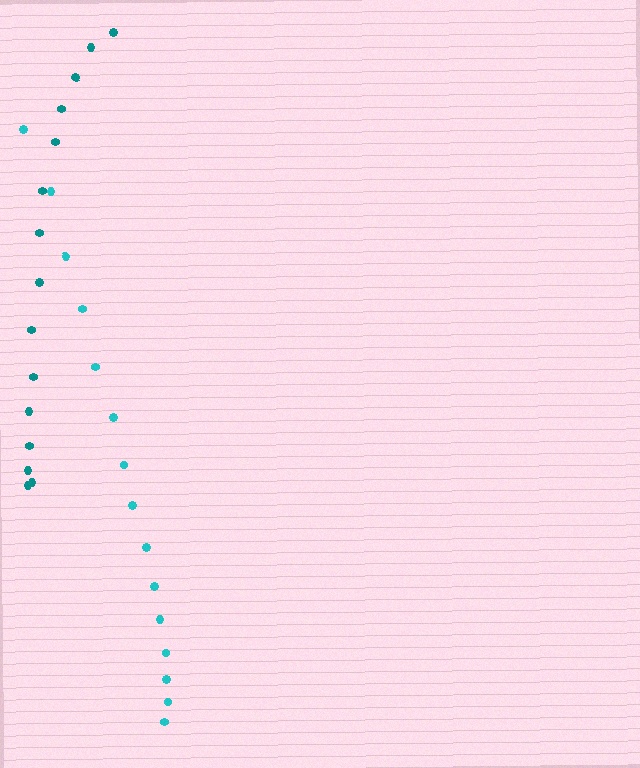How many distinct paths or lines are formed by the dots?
There are 2 distinct paths.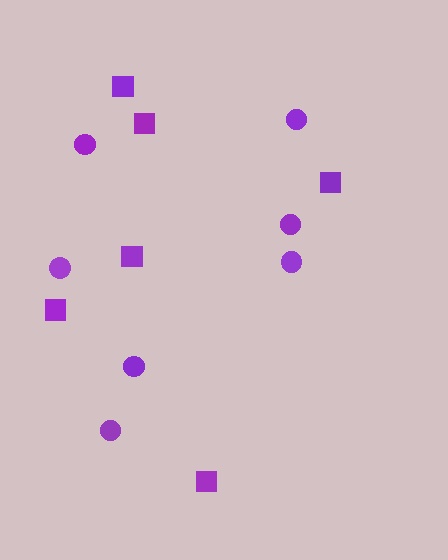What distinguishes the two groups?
There are 2 groups: one group of squares (6) and one group of circles (7).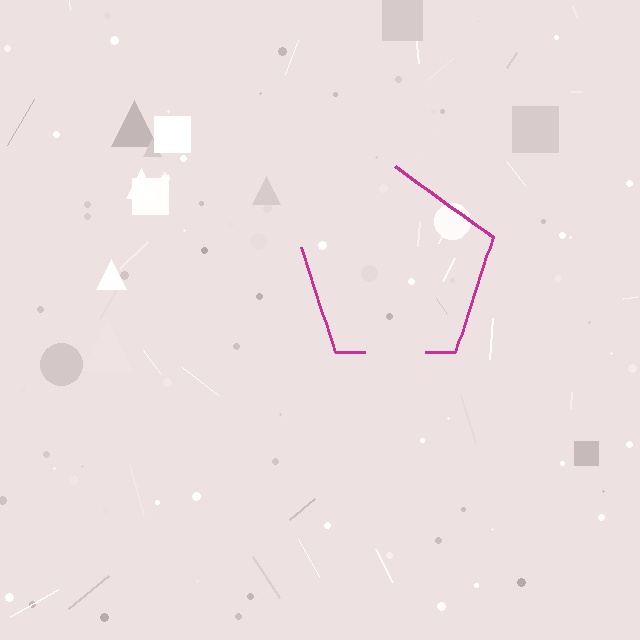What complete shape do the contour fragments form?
The contour fragments form a pentagon.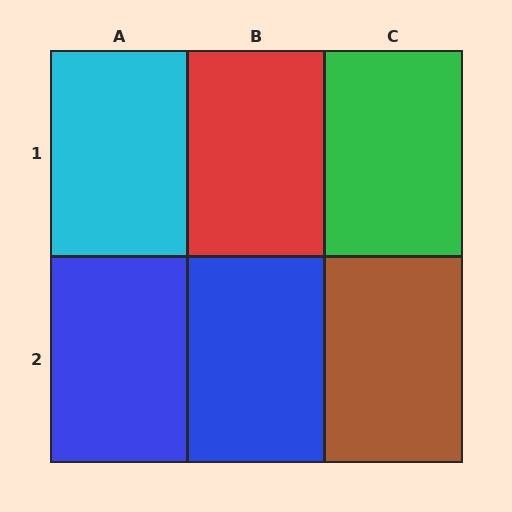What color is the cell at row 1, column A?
Cyan.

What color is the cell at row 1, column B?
Red.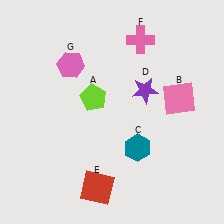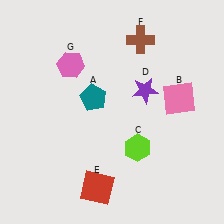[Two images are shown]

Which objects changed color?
A changed from lime to teal. C changed from teal to lime. F changed from pink to brown.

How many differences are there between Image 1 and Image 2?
There are 3 differences between the two images.